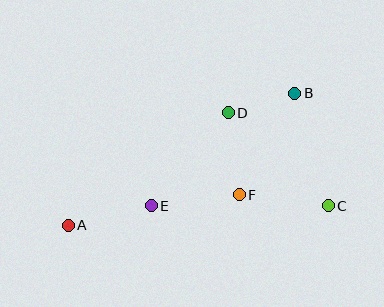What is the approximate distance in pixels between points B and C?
The distance between B and C is approximately 117 pixels.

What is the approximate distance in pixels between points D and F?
The distance between D and F is approximately 83 pixels.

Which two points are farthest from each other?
Points A and B are farthest from each other.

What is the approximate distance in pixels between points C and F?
The distance between C and F is approximately 90 pixels.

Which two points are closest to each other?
Points B and D are closest to each other.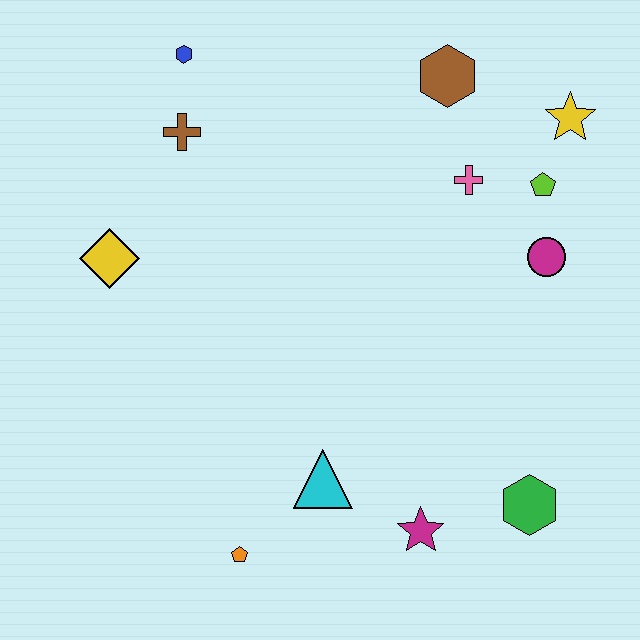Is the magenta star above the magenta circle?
No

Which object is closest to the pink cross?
The lime pentagon is closest to the pink cross.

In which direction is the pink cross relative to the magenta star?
The pink cross is above the magenta star.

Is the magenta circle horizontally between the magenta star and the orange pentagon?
No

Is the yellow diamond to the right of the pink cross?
No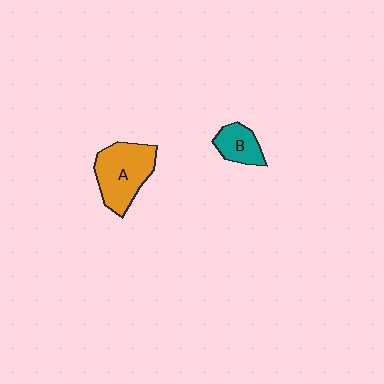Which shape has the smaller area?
Shape B (teal).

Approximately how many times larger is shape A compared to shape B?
Approximately 2.0 times.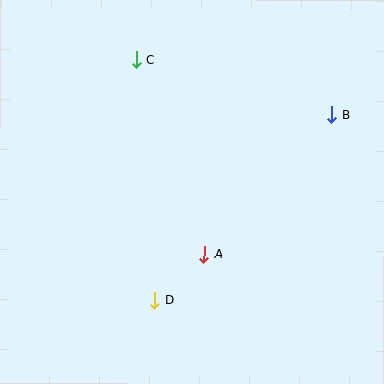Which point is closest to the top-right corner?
Point B is closest to the top-right corner.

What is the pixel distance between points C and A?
The distance between C and A is 206 pixels.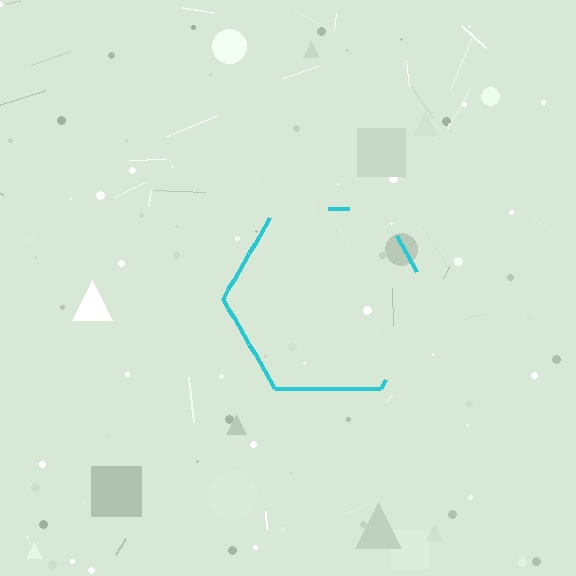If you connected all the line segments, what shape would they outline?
They would outline a hexagon.